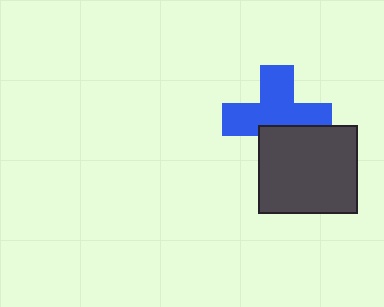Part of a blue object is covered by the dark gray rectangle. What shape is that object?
It is a cross.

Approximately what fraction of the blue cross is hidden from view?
Roughly 34% of the blue cross is hidden behind the dark gray rectangle.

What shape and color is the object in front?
The object in front is a dark gray rectangle.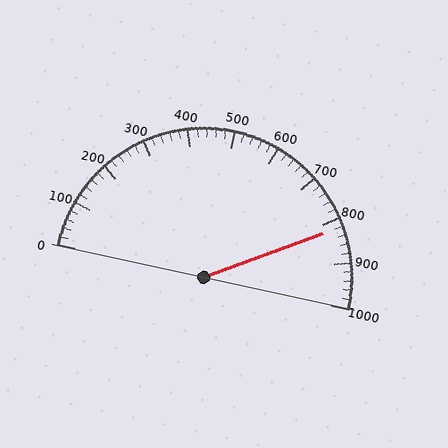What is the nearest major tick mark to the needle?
The nearest major tick mark is 800.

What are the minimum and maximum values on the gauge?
The gauge ranges from 0 to 1000.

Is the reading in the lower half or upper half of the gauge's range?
The reading is in the upper half of the range (0 to 1000).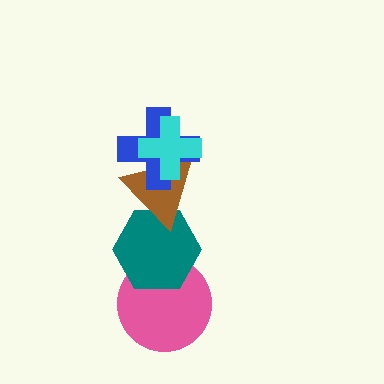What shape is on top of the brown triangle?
The blue cross is on top of the brown triangle.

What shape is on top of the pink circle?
The teal hexagon is on top of the pink circle.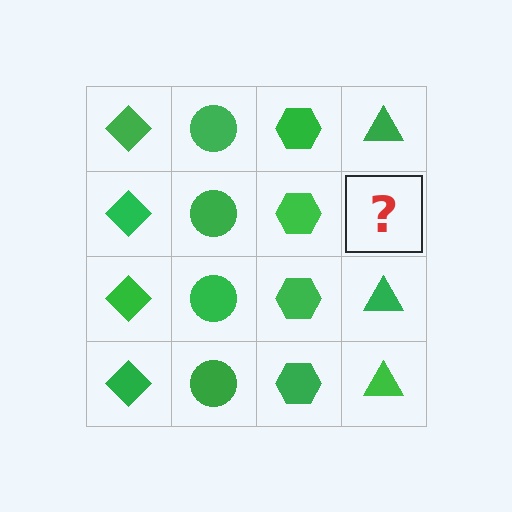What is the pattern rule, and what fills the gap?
The rule is that each column has a consistent shape. The gap should be filled with a green triangle.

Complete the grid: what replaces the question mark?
The question mark should be replaced with a green triangle.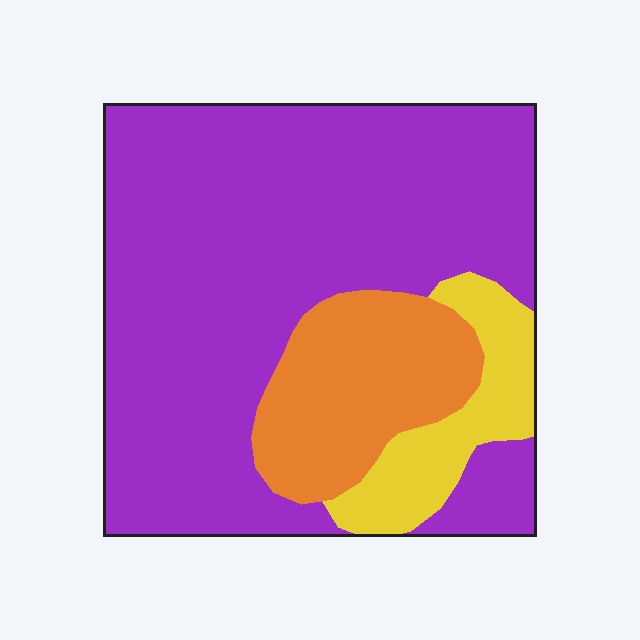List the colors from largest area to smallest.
From largest to smallest: purple, orange, yellow.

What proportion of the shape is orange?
Orange takes up about one sixth (1/6) of the shape.